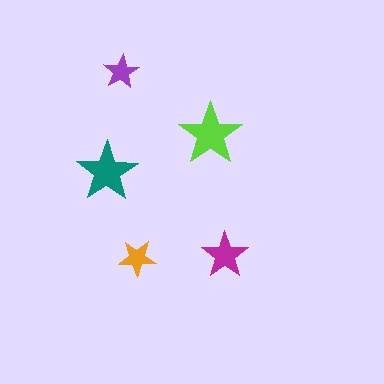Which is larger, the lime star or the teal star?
The lime one.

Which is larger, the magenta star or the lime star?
The lime one.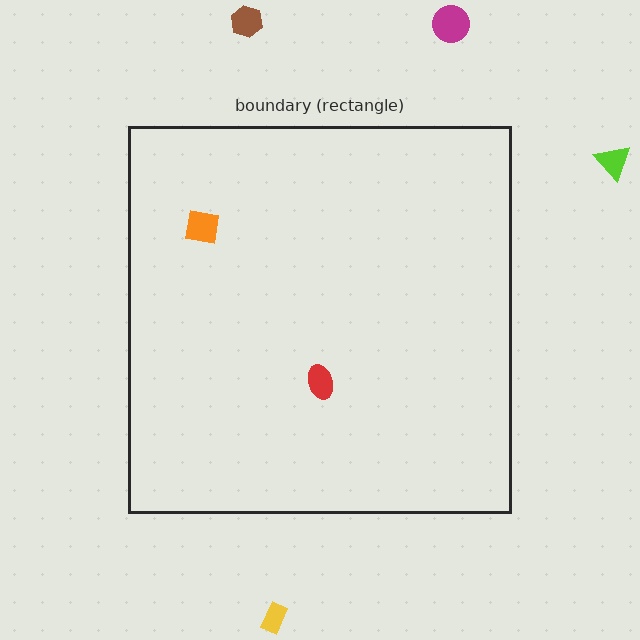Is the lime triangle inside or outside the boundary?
Outside.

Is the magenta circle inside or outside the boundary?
Outside.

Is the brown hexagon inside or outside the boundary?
Outside.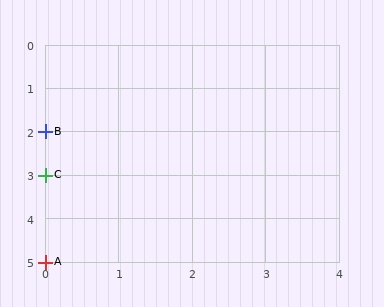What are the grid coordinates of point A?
Point A is at grid coordinates (0, 5).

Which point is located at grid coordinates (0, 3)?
Point C is at (0, 3).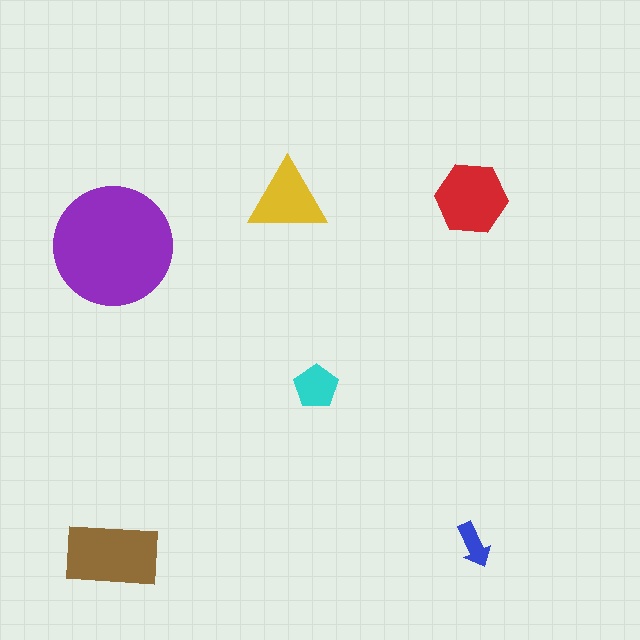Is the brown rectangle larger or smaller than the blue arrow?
Larger.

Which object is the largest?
The purple circle.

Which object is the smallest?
The blue arrow.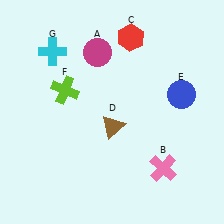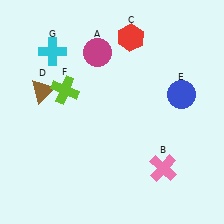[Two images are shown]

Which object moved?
The brown triangle (D) moved left.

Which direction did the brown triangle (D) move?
The brown triangle (D) moved left.